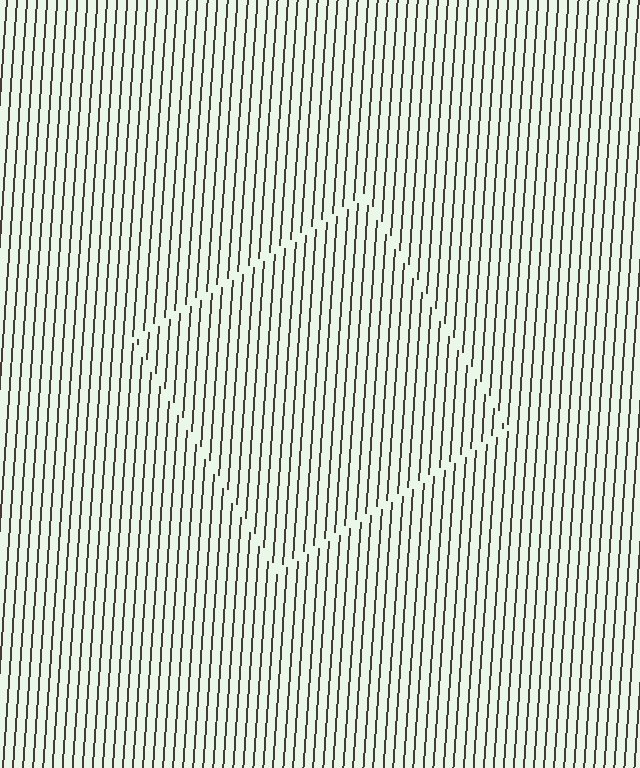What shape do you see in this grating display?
An illusory square. The interior of the shape contains the same grating, shifted by half a period — the contour is defined by the phase discontinuity where line-ends from the inner and outer gratings abut.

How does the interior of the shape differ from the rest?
The interior of the shape contains the same grating, shifted by half a period — the contour is defined by the phase discontinuity where line-ends from the inner and outer gratings abut.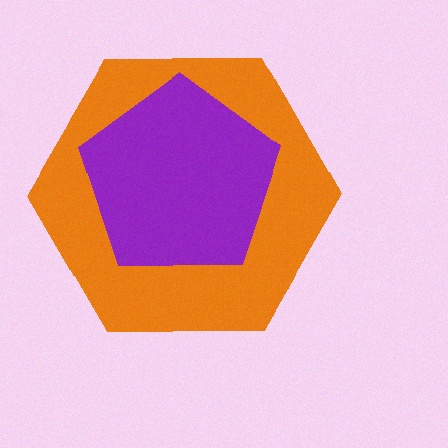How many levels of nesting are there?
2.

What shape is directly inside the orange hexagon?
The purple pentagon.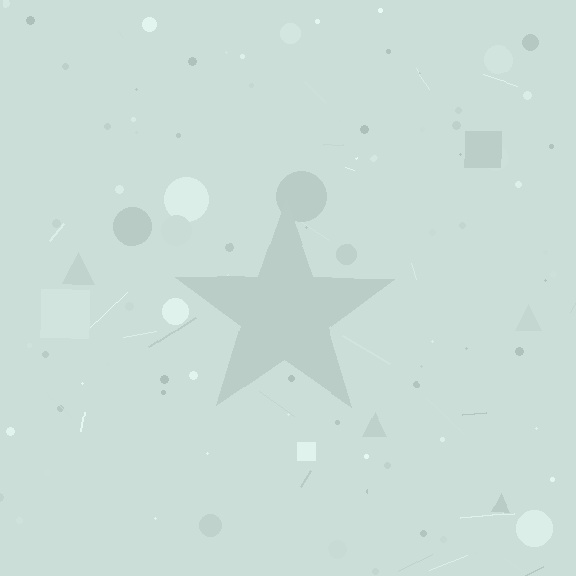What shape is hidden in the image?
A star is hidden in the image.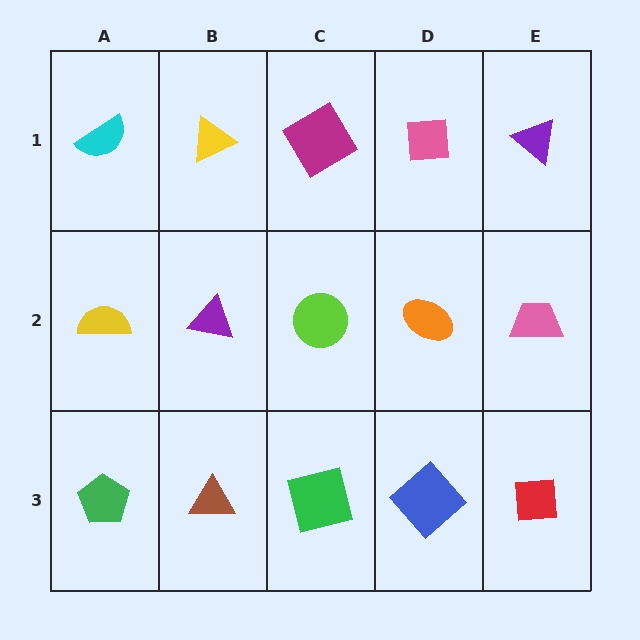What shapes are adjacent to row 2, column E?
A purple triangle (row 1, column E), a red square (row 3, column E), an orange ellipse (row 2, column D).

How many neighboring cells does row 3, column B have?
3.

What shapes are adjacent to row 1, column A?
A yellow semicircle (row 2, column A), a yellow triangle (row 1, column B).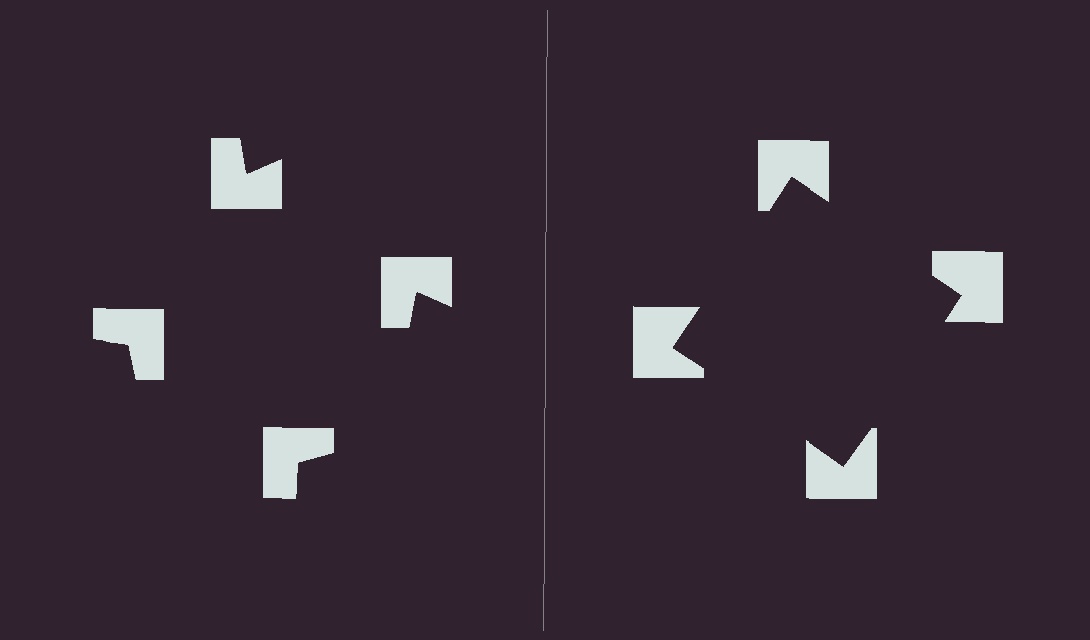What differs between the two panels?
The notched squares are positioned identically on both sides; only the wedge orientations differ. On the right they align to a square; on the left they are misaligned.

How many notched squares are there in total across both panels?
8 — 4 on each side.